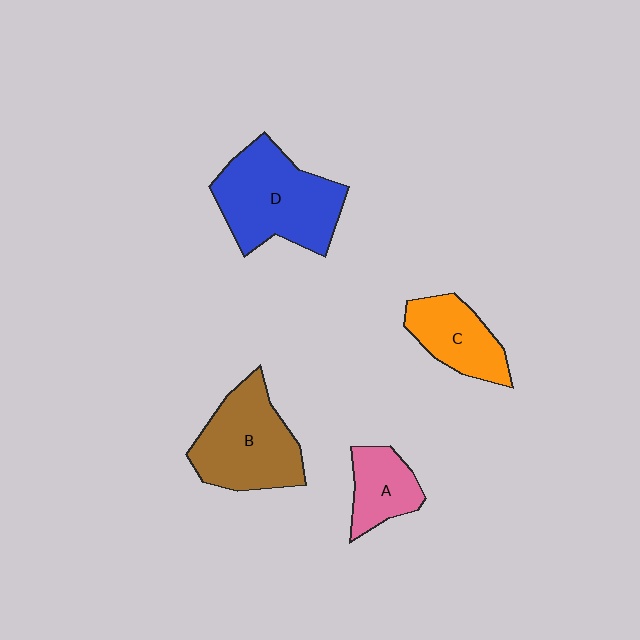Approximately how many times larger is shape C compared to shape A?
Approximately 1.2 times.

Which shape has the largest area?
Shape D (blue).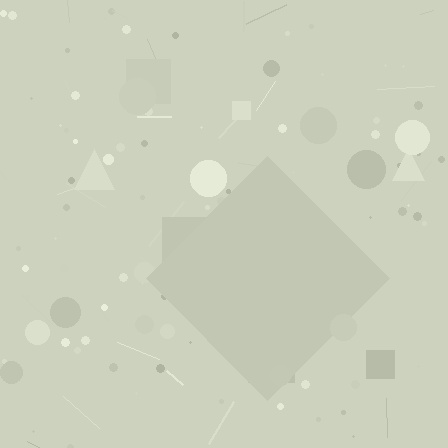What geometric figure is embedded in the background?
A diamond is embedded in the background.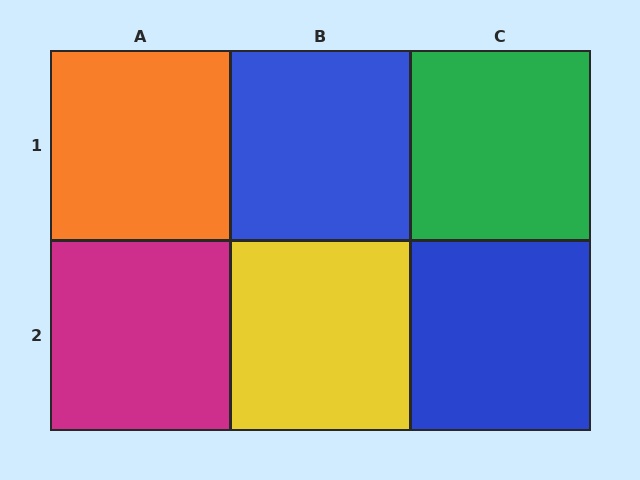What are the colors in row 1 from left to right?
Orange, blue, green.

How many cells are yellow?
1 cell is yellow.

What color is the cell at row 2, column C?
Blue.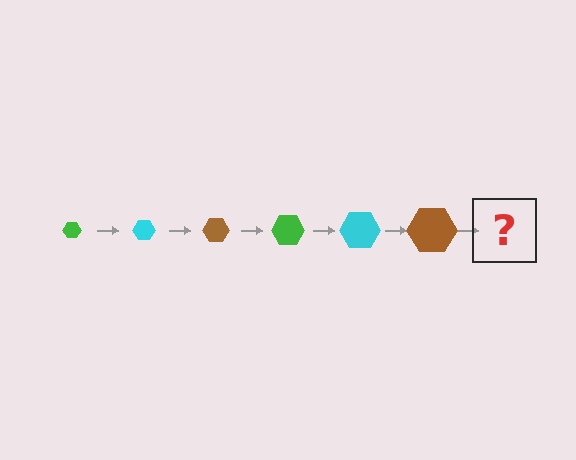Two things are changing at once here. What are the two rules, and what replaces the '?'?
The two rules are that the hexagon grows larger each step and the color cycles through green, cyan, and brown. The '?' should be a green hexagon, larger than the previous one.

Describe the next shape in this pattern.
It should be a green hexagon, larger than the previous one.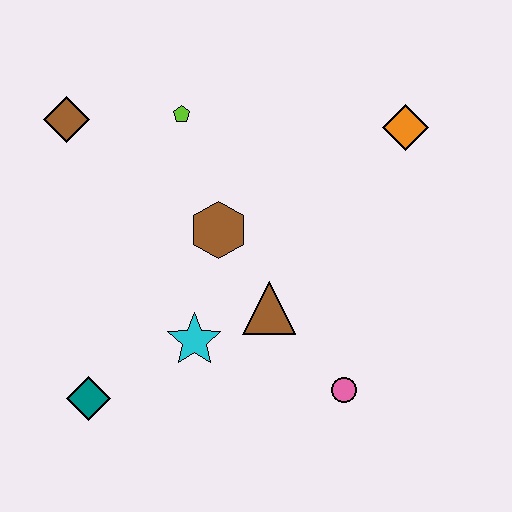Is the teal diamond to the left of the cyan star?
Yes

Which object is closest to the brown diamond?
The lime pentagon is closest to the brown diamond.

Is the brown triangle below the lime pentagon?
Yes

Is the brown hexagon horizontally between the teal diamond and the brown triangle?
Yes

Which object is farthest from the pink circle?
The brown diamond is farthest from the pink circle.